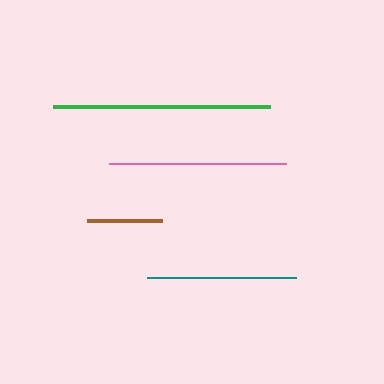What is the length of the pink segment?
The pink segment is approximately 177 pixels long.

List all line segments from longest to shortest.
From longest to shortest: green, pink, teal, brown.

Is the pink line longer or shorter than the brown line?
The pink line is longer than the brown line.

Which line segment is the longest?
The green line is the longest at approximately 218 pixels.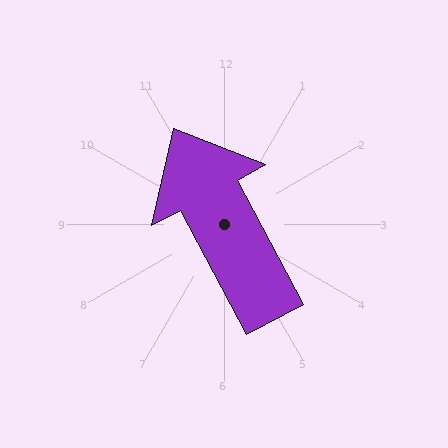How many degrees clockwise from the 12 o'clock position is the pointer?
Approximately 332 degrees.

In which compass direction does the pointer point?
Northwest.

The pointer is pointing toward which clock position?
Roughly 11 o'clock.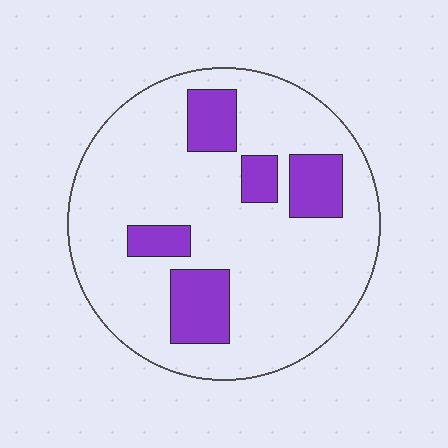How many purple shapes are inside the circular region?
5.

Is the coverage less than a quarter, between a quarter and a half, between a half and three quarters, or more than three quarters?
Less than a quarter.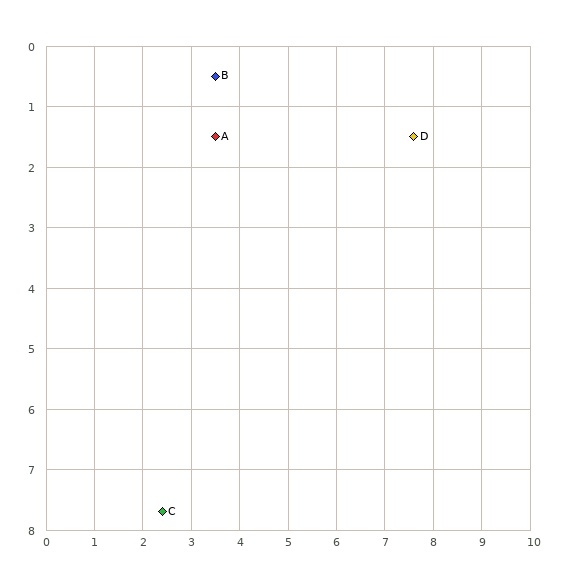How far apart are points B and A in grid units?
Points B and A are about 1.0 grid units apart.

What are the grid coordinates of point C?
Point C is at approximately (2.4, 7.7).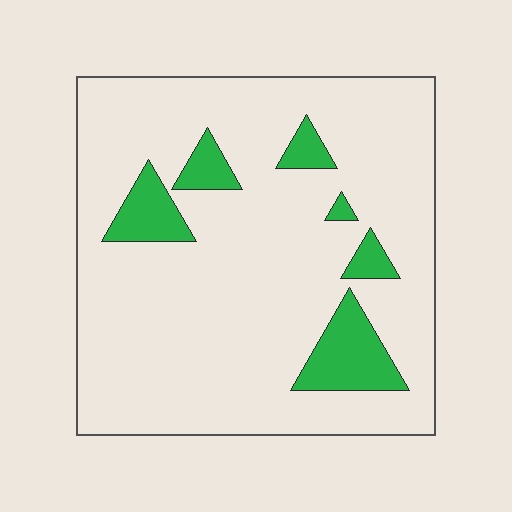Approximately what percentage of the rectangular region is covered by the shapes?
Approximately 15%.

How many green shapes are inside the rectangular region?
6.